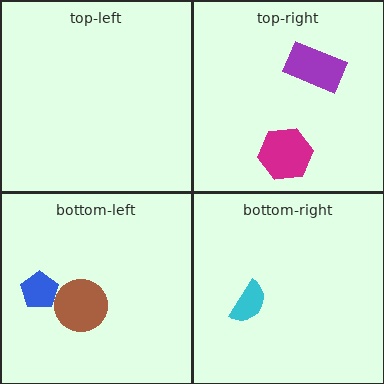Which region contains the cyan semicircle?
The bottom-right region.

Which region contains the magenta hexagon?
The top-right region.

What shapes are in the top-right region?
The magenta hexagon, the purple rectangle.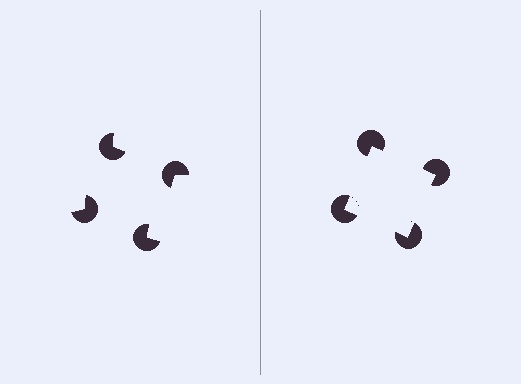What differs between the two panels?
The pac-man discs are positioned identically on both sides; only the wedge orientations differ. On the right they align to a square; on the left they are misaligned.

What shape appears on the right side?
An illusory square.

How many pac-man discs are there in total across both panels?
8 — 4 on each side.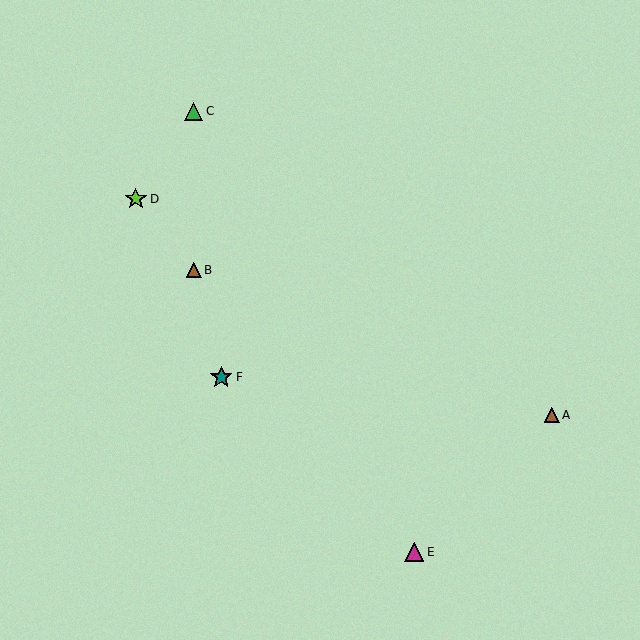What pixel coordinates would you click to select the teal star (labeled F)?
Click at (221, 377) to select the teal star F.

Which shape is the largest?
The teal star (labeled F) is the largest.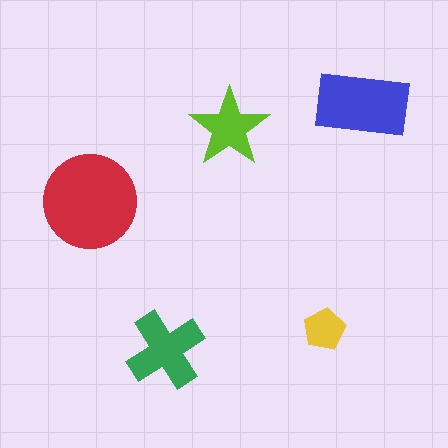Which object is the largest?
The red circle.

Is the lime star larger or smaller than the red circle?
Smaller.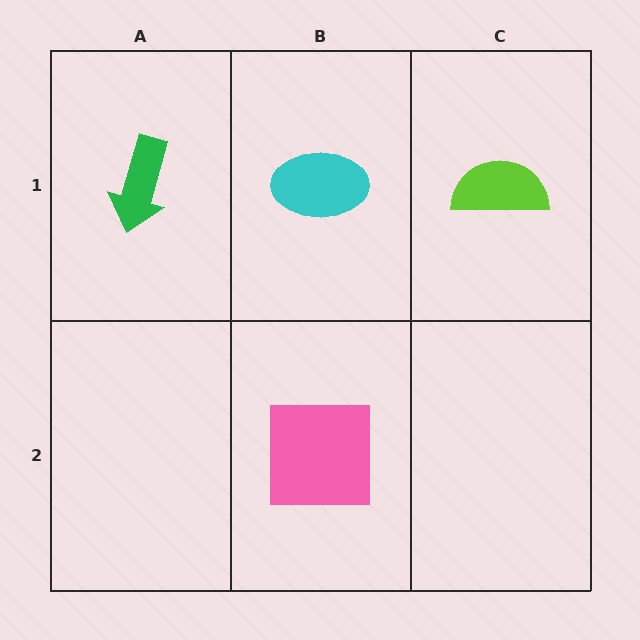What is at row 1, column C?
A lime semicircle.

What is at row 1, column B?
A cyan ellipse.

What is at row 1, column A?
A green arrow.